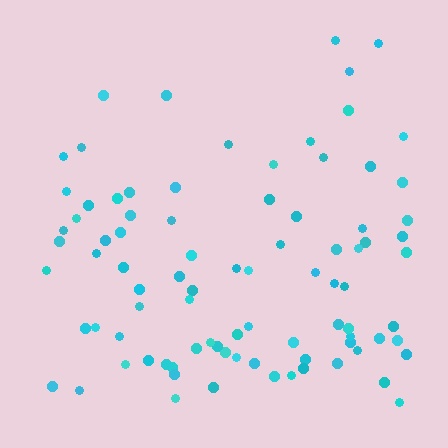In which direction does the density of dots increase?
From top to bottom, with the bottom side densest.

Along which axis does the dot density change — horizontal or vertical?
Vertical.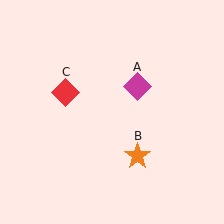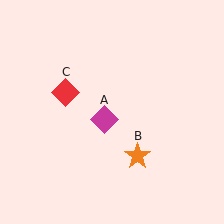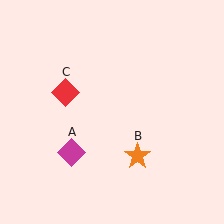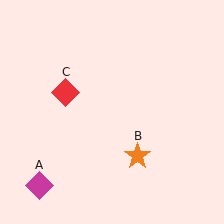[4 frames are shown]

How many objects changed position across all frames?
1 object changed position: magenta diamond (object A).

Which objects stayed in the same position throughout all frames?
Orange star (object B) and red diamond (object C) remained stationary.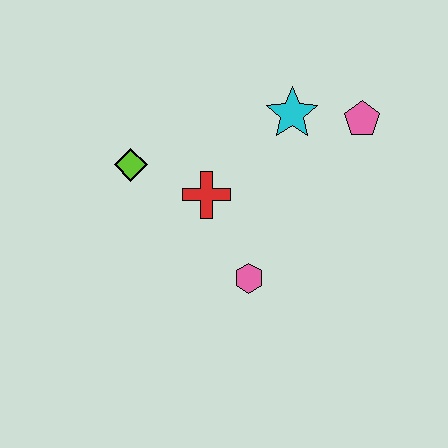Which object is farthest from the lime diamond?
The pink pentagon is farthest from the lime diamond.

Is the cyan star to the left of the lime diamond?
No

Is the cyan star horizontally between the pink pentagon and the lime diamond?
Yes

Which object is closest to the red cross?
The lime diamond is closest to the red cross.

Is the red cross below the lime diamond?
Yes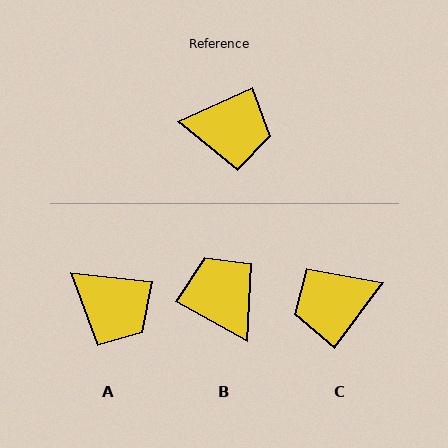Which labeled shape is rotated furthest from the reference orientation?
C, about 151 degrees away.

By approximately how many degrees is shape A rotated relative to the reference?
Approximately 31 degrees clockwise.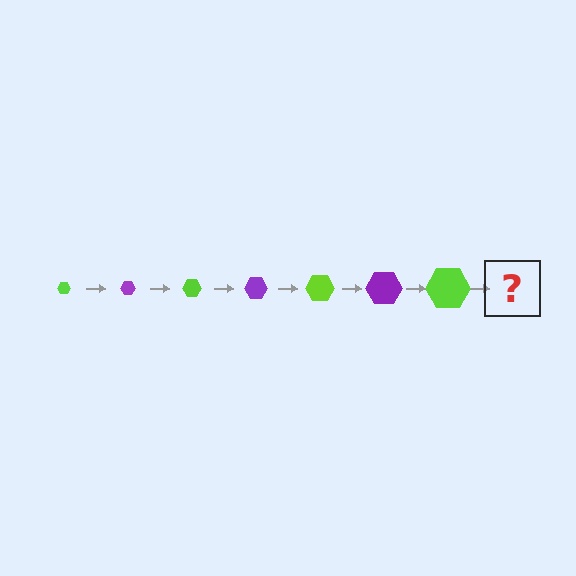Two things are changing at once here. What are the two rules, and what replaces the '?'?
The two rules are that the hexagon grows larger each step and the color cycles through lime and purple. The '?' should be a purple hexagon, larger than the previous one.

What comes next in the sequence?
The next element should be a purple hexagon, larger than the previous one.